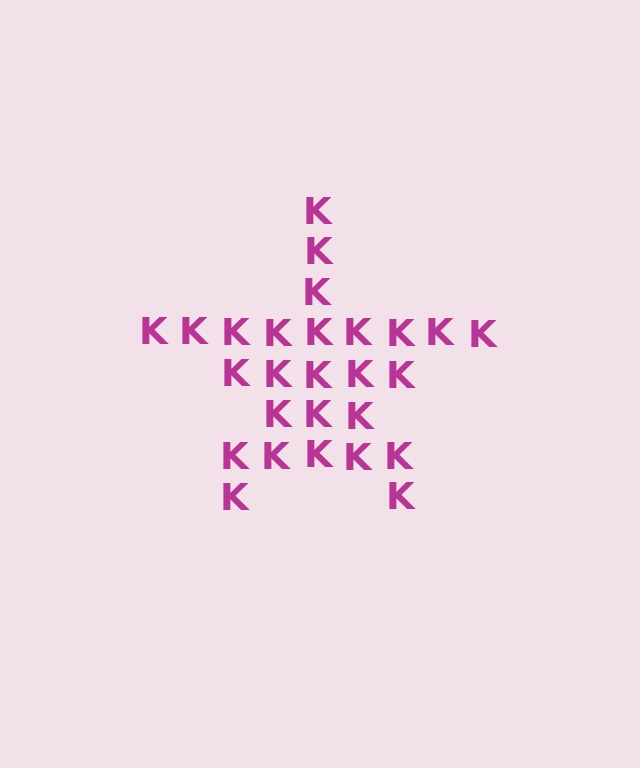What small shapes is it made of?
It is made of small letter K's.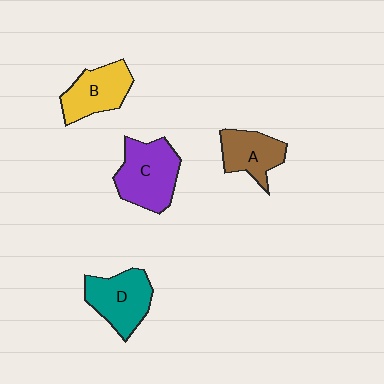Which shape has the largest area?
Shape C (purple).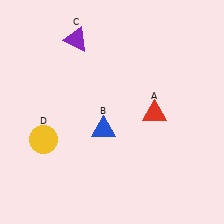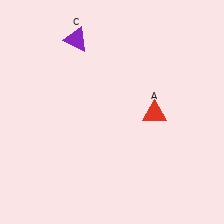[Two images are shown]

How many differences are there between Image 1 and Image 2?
There are 2 differences between the two images.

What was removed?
The blue triangle (B), the yellow circle (D) were removed in Image 2.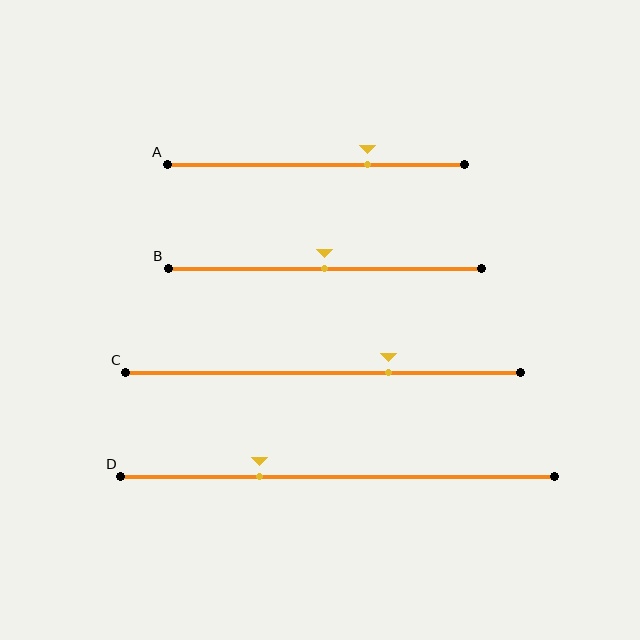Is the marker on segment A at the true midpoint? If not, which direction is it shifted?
No, the marker on segment A is shifted to the right by about 18% of the segment length.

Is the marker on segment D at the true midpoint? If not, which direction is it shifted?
No, the marker on segment D is shifted to the left by about 18% of the segment length.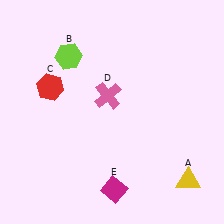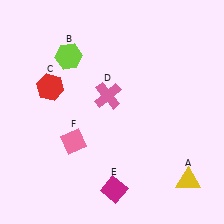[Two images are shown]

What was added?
A pink diamond (F) was added in Image 2.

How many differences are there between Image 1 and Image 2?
There is 1 difference between the two images.